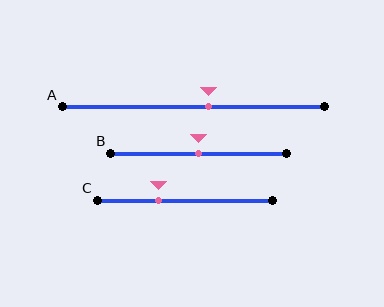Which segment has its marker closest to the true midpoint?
Segment B has its marker closest to the true midpoint.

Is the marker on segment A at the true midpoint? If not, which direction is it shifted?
No, the marker on segment A is shifted to the right by about 6% of the segment length.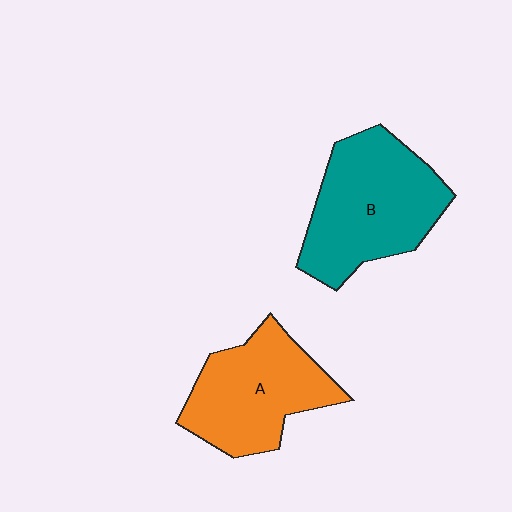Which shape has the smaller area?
Shape A (orange).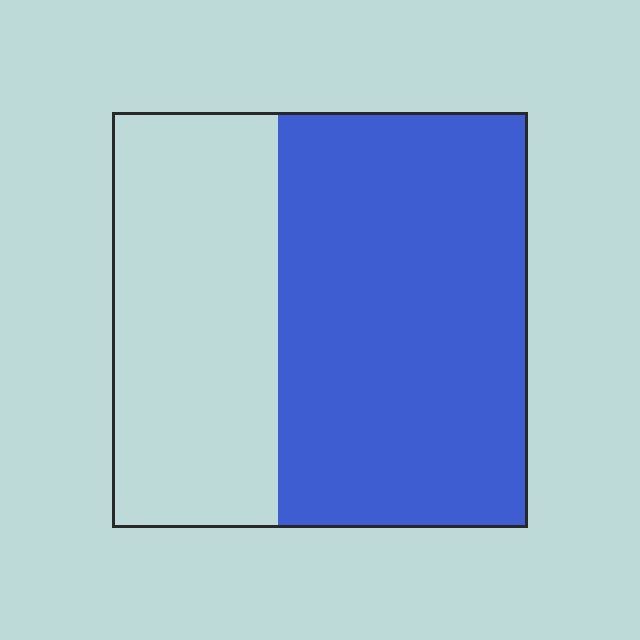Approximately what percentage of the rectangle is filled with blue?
Approximately 60%.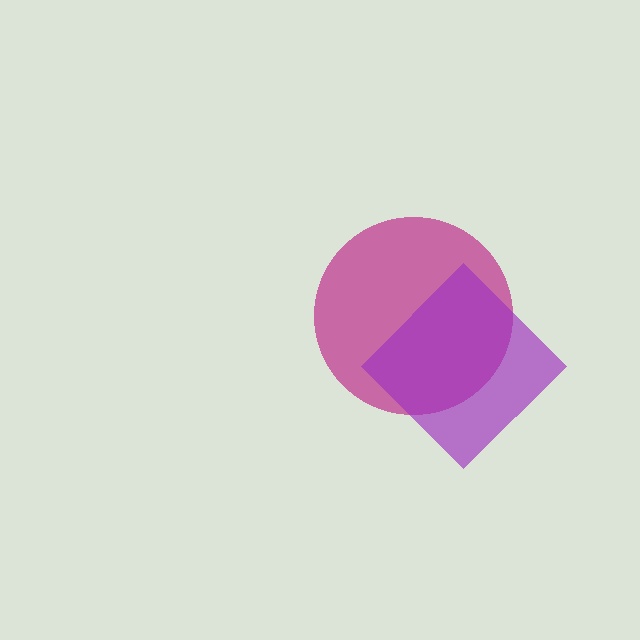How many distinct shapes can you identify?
There are 2 distinct shapes: a magenta circle, a purple diamond.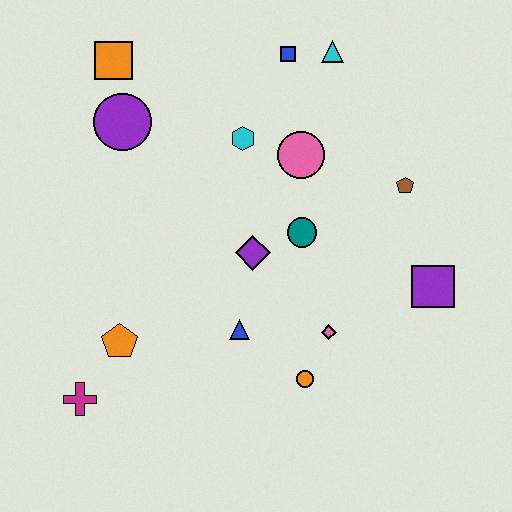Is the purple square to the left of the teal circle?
No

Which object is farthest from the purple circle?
The purple square is farthest from the purple circle.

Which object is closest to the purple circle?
The orange square is closest to the purple circle.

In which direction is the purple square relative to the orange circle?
The purple square is to the right of the orange circle.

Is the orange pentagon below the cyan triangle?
Yes